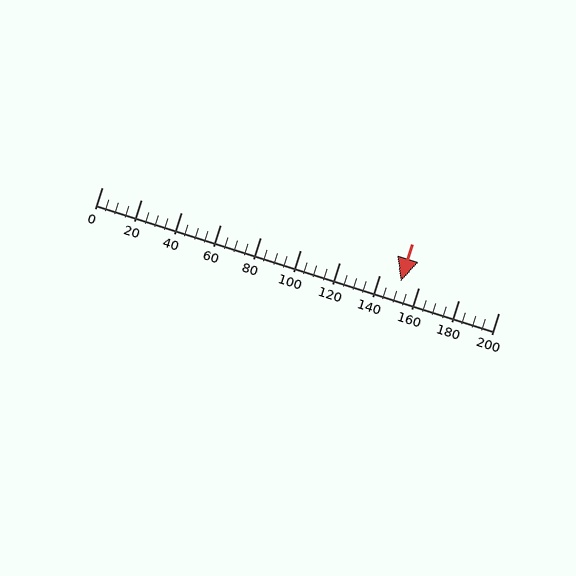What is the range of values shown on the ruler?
The ruler shows values from 0 to 200.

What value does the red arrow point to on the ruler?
The red arrow points to approximately 150.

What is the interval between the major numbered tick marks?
The major tick marks are spaced 20 units apart.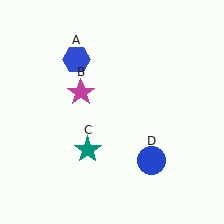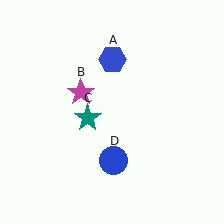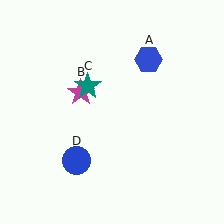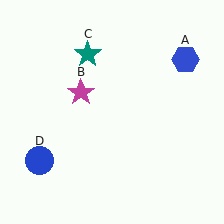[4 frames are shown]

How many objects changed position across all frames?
3 objects changed position: blue hexagon (object A), teal star (object C), blue circle (object D).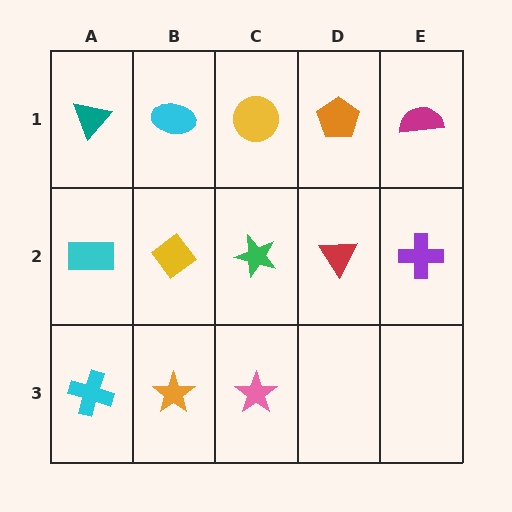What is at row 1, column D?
An orange pentagon.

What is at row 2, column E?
A purple cross.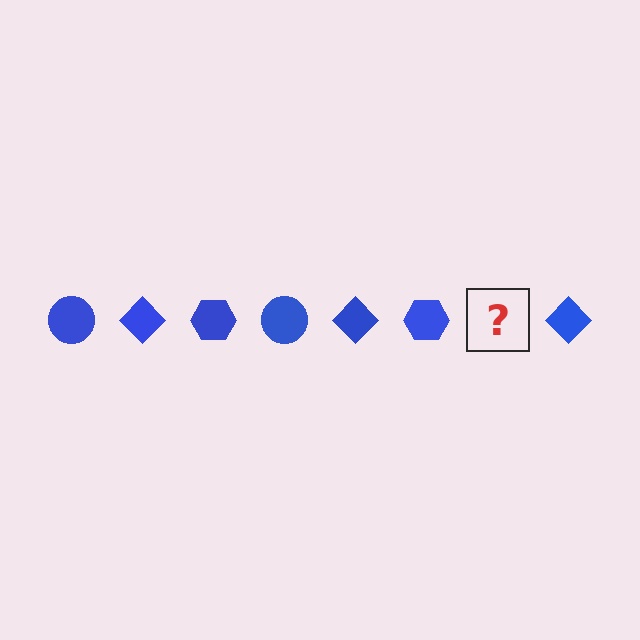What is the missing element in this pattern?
The missing element is a blue circle.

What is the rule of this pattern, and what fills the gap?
The rule is that the pattern cycles through circle, diamond, hexagon shapes in blue. The gap should be filled with a blue circle.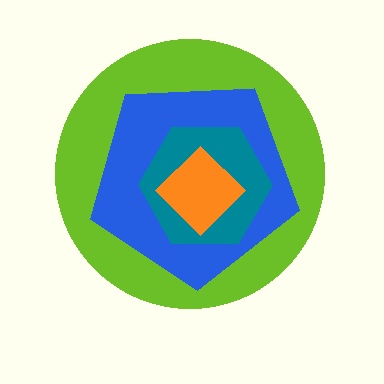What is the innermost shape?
The orange diamond.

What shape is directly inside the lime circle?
The blue pentagon.